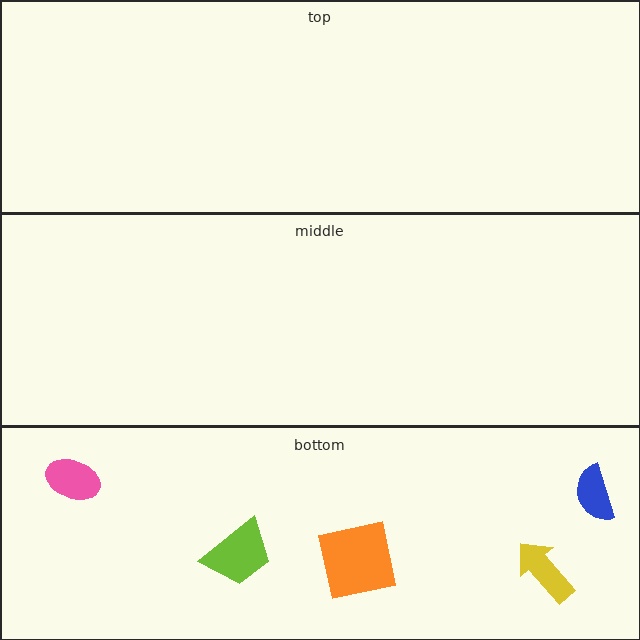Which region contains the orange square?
The bottom region.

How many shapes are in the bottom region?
5.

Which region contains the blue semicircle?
The bottom region.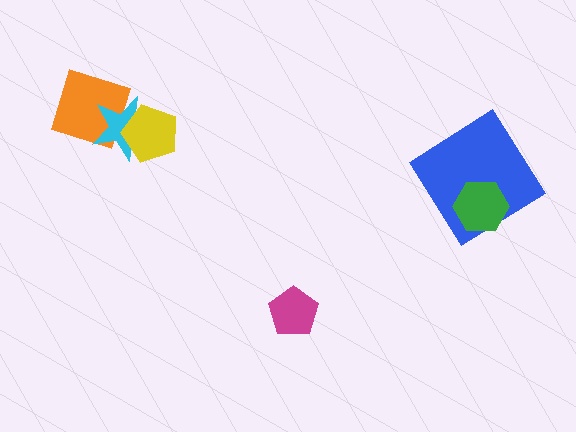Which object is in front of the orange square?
The cyan star is in front of the orange square.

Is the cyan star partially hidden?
Yes, it is partially covered by another shape.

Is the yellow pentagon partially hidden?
No, no other shape covers it.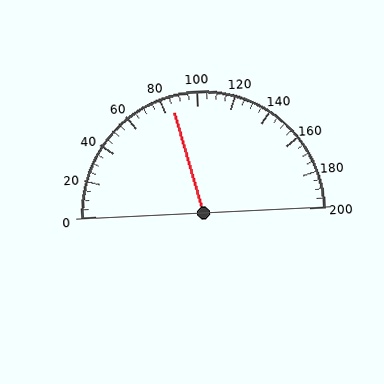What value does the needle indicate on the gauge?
The needle indicates approximately 85.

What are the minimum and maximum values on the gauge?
The gauge ranges from 0 to 200.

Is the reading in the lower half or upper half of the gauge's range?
The reading is in the lower half of the range (0 to 200).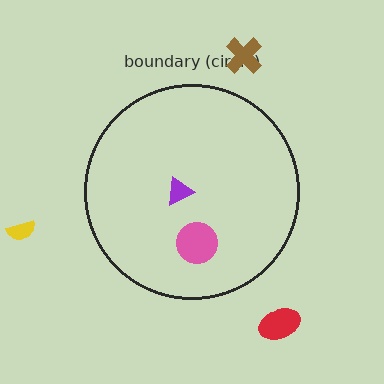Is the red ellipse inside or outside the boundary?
Outside.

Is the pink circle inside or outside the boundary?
Inside.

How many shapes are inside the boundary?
2 inside, 3 outside.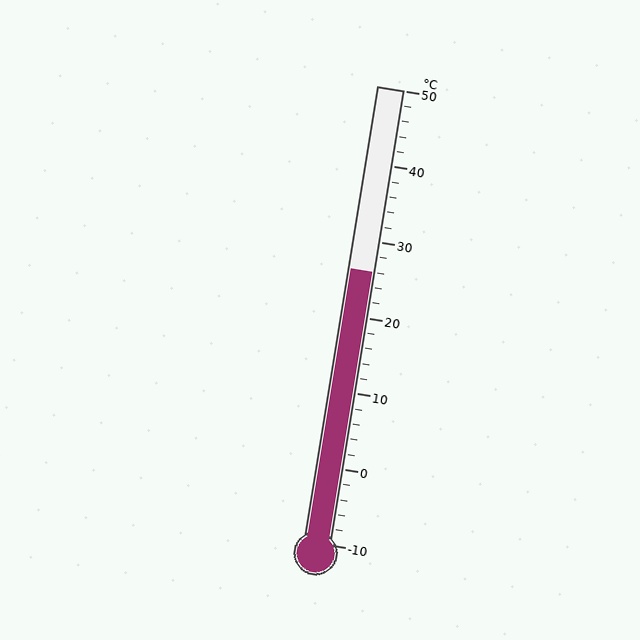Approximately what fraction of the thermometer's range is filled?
The thermometer is filled to approximately 60% of its range.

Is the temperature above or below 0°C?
The temperature is above 0°C.